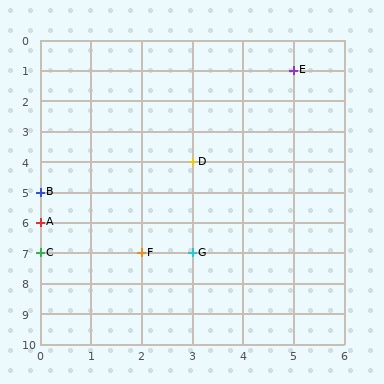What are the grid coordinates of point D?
Point D is at grid coordinates (3, 4).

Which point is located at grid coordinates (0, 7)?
Point C is at (0, 7).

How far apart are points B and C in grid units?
Points B and C are 2 rows apart.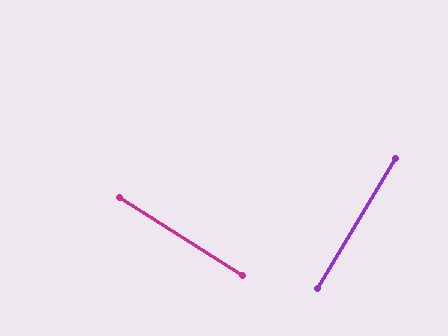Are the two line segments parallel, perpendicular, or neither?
Perpendicular — they meet at approximately 88°.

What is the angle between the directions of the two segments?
Approximately 88 degrees.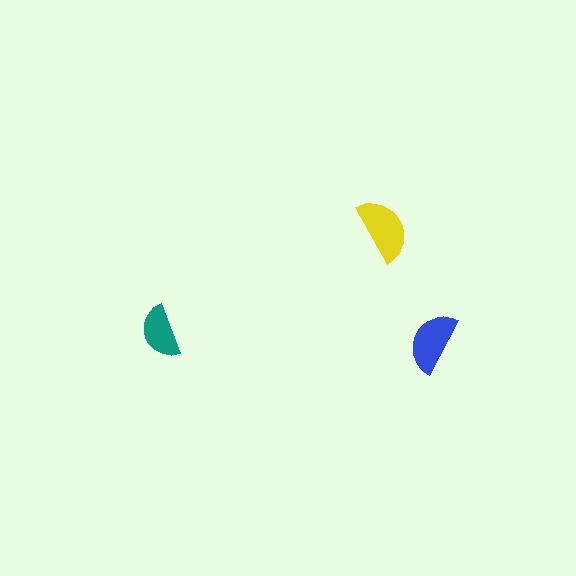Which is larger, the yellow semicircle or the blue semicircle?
The yellow one.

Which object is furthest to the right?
The blue semicircle is rightmost.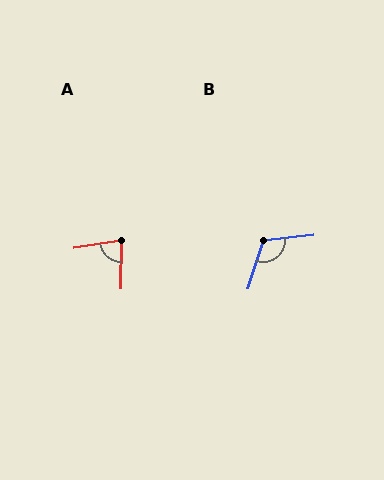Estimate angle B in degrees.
Approximately 114 degrees.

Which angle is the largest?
B, at approximately 114 degrees.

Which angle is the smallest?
A, at approximately 81 degrees.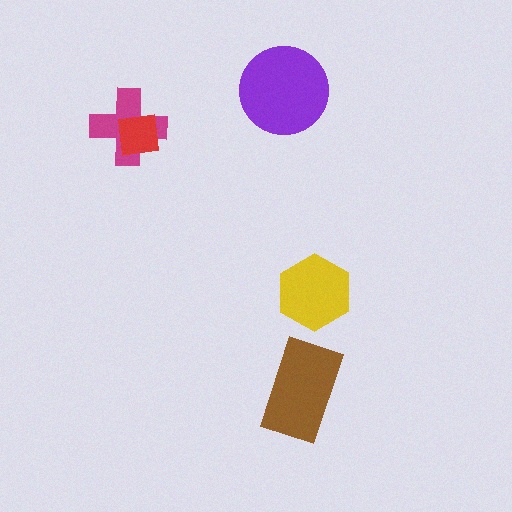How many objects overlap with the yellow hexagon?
0 objects overlap with the yellow hexagon.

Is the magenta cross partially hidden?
Yes, it is partially covered by another shape.